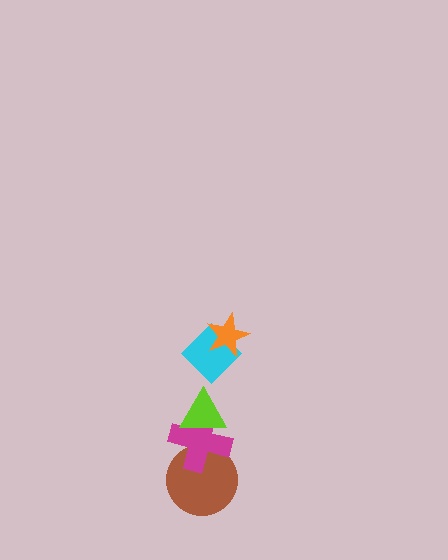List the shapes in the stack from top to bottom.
From top to bottom: the orange star, the cyan diamond, the lime triangle, the magenta cross, the brown circle.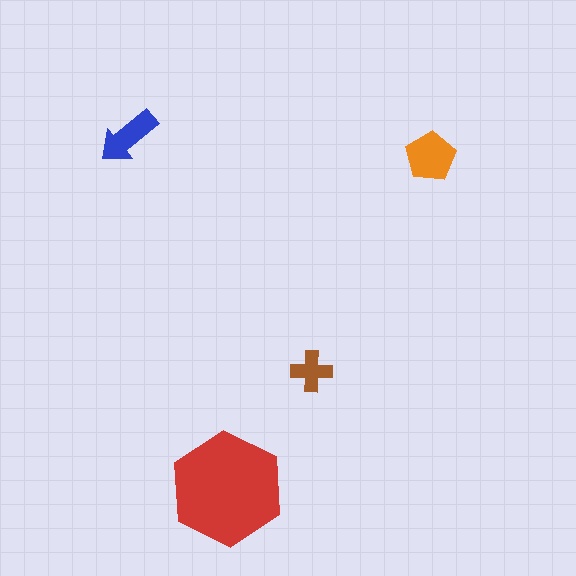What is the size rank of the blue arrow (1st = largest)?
3rd.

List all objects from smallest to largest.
The brown cross, the blue arrow, the orange pentagon, the red hexagon.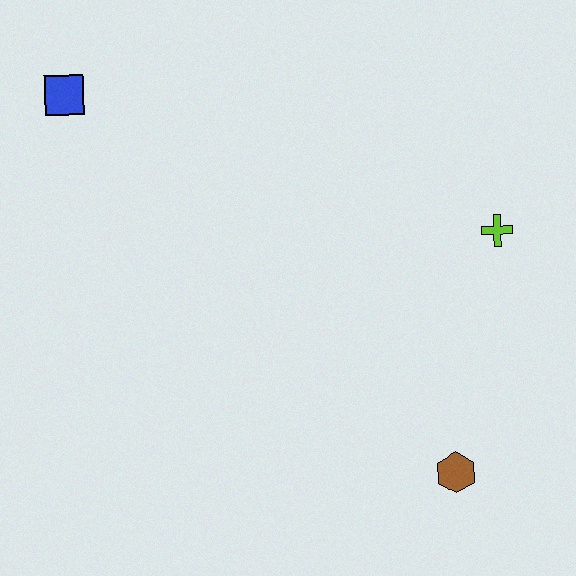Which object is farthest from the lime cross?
The blue square is farthest from the lime cross.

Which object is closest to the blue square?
The lime cross is closest to the blue square.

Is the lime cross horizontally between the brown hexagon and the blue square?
No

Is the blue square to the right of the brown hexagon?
No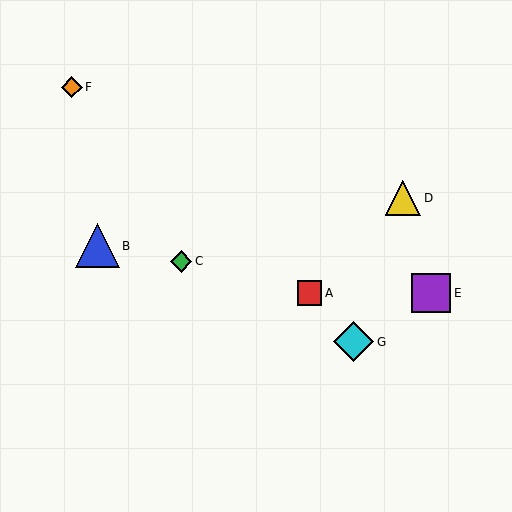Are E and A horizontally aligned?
Yes, both are at y≈293.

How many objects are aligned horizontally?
2 objects (A, E) are aligned horizontally.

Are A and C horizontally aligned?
No, A is at y≈293 and C is at y≈261.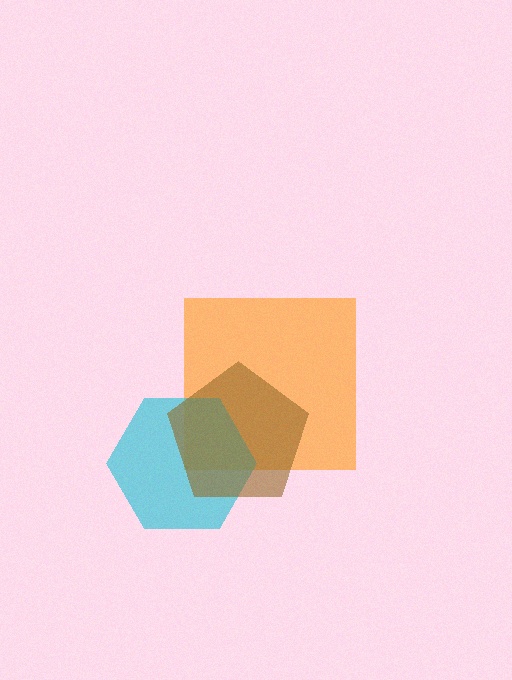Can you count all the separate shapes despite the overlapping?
Yes, there are 3 separate shapes.